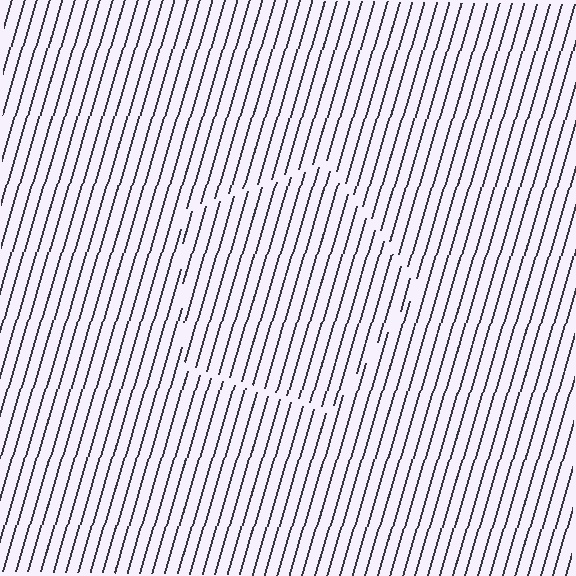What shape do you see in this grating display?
An illusory pentagon. The interior of the shape contains the same grating, shifted by half a period — the contour is defined by the phase discontinuity where line-ends from the inner and outer gratings abut.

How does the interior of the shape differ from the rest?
The interior of the shape contains the same grating, shifted by half a period — the contour is defined by the phase discontinuity where line-ends from the inner and outer gratings abut.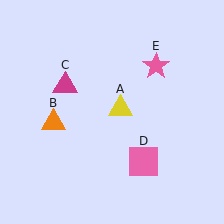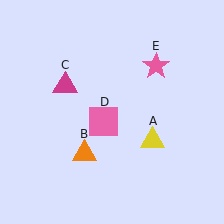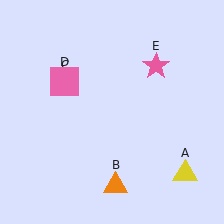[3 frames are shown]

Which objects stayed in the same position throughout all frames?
Magenta triangle (object C) and pink star (object E) remained stationary.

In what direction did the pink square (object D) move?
The pink square (object D) moved up and to the left.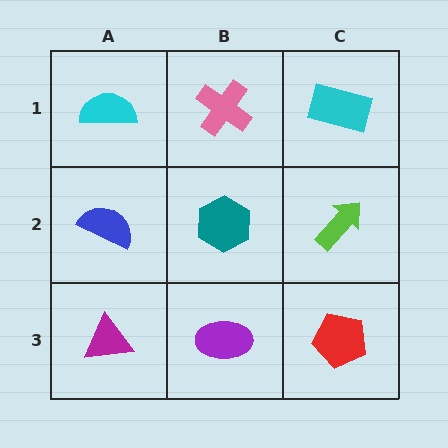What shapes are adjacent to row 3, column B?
A teal hexagon (row 2, column B), a magenta triangle (row 3, column A), a red pentagon (row 3, column C).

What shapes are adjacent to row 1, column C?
A lime arrow (row 2, column C), a pink cross (row 1, column B).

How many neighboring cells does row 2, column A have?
3.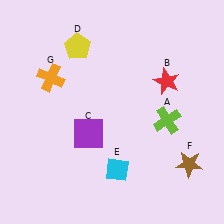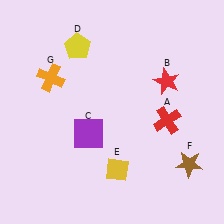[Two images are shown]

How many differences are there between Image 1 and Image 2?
There are 2 differences between the two images.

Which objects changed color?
A changed from lime to red. E changed from cyan to yellow.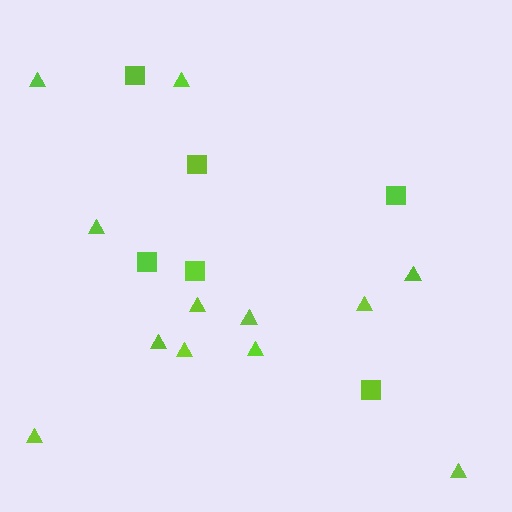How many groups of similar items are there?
There are 2 groups: one group of squares (6) and one group of triangles (12).